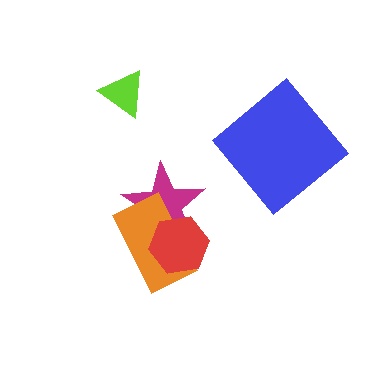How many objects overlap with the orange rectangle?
2 objects overlap with the orange rectangle.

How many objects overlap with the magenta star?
2 objects overlap with the magenta star.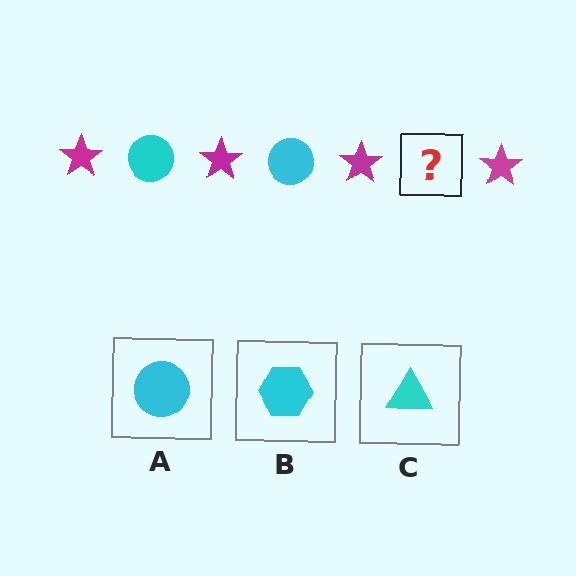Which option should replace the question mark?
Option A.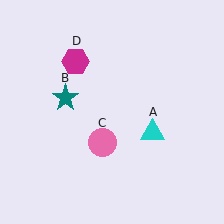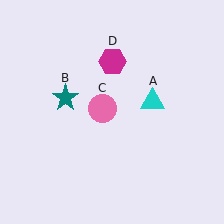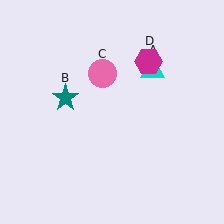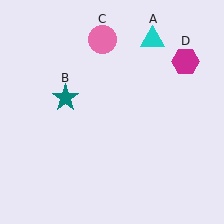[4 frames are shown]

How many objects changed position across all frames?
3 objects changed position: cyan triangle (object A), pink circle (object C), magenta hexagon (object D).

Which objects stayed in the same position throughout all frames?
Teal star (object B) remained stationary.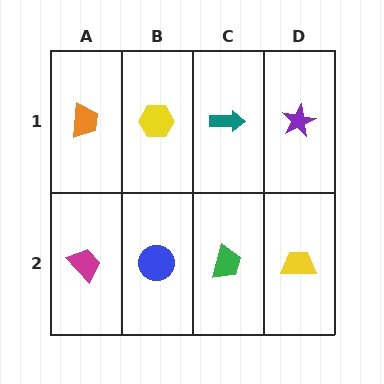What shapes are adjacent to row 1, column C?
A green trapezoid (row 2, column C), a yellow hexagon (row 1, column B), a purple star (row 1, column D).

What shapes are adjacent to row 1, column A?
A magenta trapezoid (row 2, column A), a yellow hexagon (row 1, column B).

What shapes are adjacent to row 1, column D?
A yellow trapezoid (row 2, column D), a teal arrow (row 1, column C).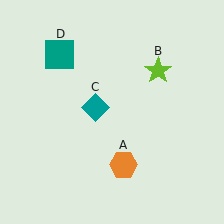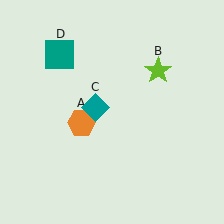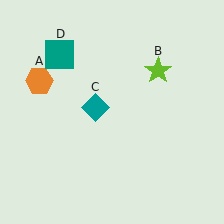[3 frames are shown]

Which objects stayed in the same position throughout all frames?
Lime star (object B) and teal diamond (object C) and teal square (object D) remained stationary.